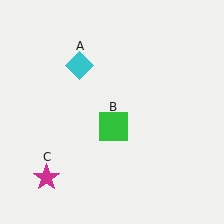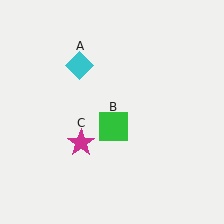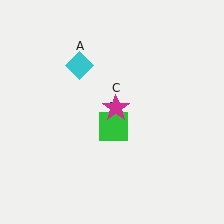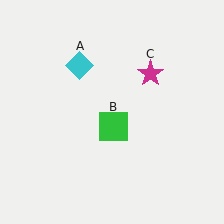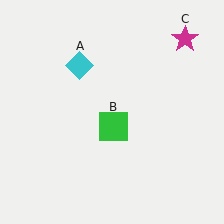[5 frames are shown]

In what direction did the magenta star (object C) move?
The magenta star (object C) moved up and to the right.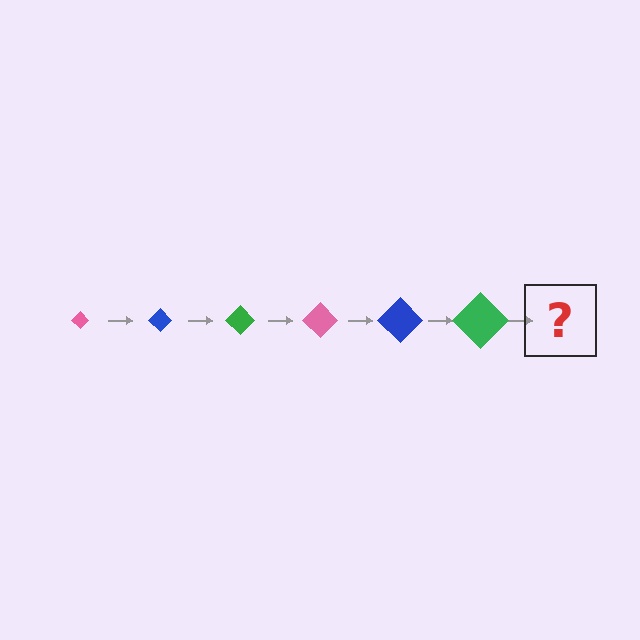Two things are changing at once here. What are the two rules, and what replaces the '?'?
The two rules are that the diamond grows larger each step and the color cycles through pink, blue, and green. The '?' should be a pink diamond, larger than the previous one.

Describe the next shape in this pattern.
It should be a pink diamond, larger than the previous one.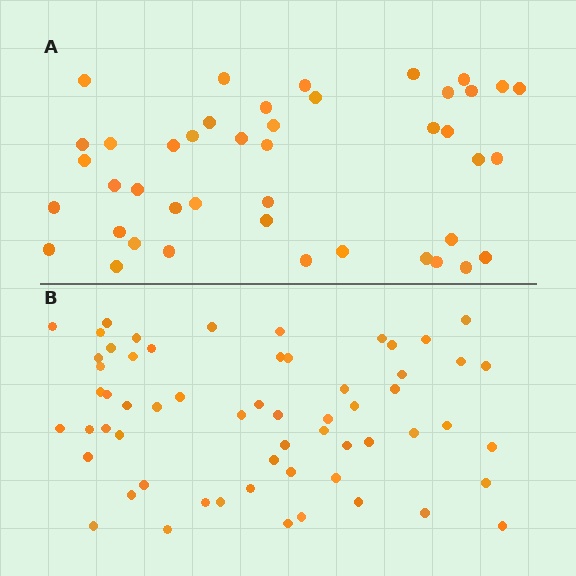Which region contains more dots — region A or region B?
Region B (the bottom region) has more dots.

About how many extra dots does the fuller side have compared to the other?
Region B has approximately 15 more dots than region A.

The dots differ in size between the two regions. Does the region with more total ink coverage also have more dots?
No. Region A has more total ink coverage because its dots are larger, but region B actually contains more individual dots. Total area can be misleading — the number of items is what matters here.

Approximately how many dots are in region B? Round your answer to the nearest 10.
About 60 dots.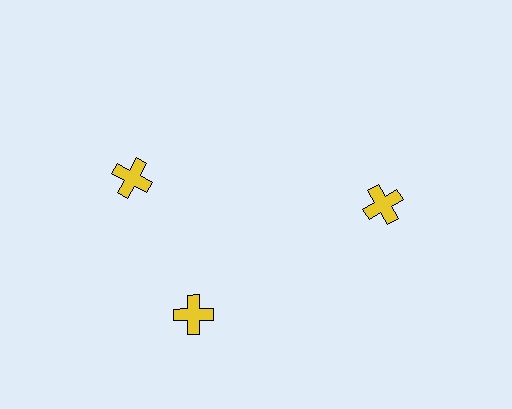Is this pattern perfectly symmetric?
No. The 3 yellow crosses are arranged in a ring, but one element near the 11 o'clock position is rotated out of alignment along the ring, breaking the 3-fold rotational symmetry.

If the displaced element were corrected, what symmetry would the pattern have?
It would have 3-fold rotational symmetry — the pattern would map onto itself every 120 degrees.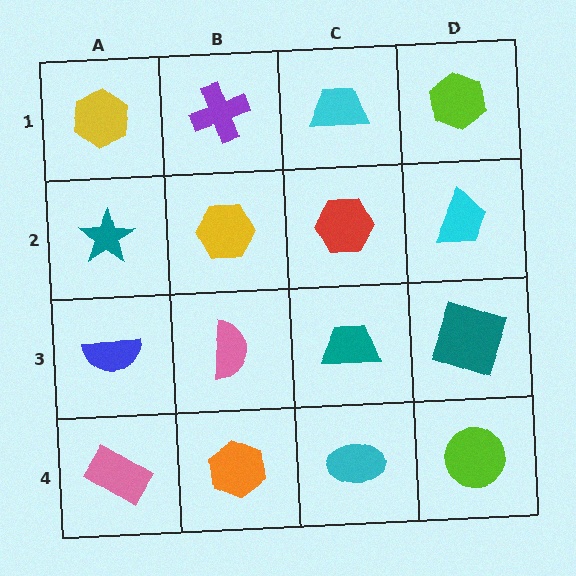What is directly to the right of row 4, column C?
A lime circle.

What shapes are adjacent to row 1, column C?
A red hexagon (row 2, column C), a purple cross (row 1, column B), a lime hexagon (row 1, column D).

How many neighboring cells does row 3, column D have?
3.